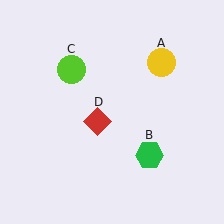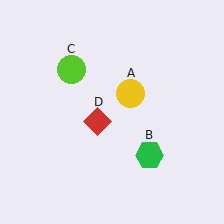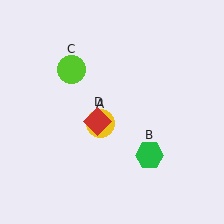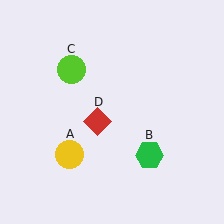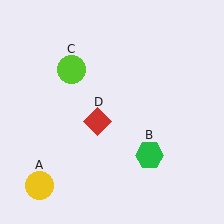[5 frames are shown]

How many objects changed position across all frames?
1 object changed position: yellow circle (object A).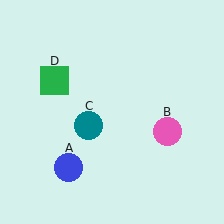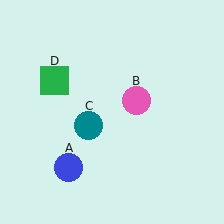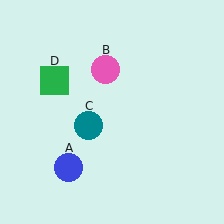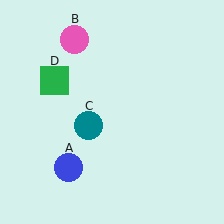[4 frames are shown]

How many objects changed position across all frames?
1 object changed position: pink circle (object B).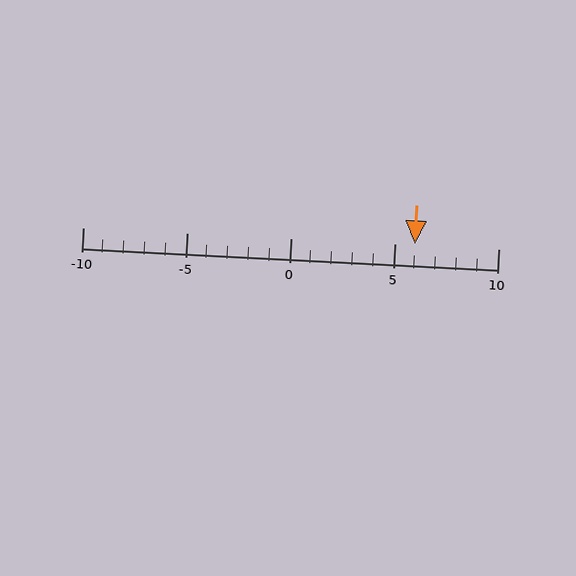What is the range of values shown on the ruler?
The ruler shows values from -10 to 10.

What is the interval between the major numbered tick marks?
The major tick marks are spaced 5 units apart.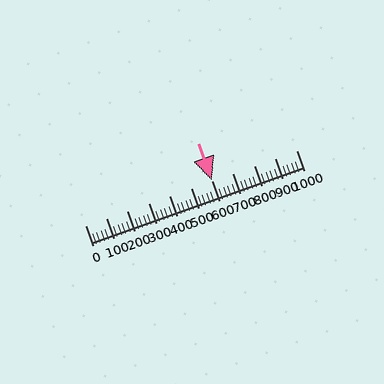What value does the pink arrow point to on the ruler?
The pink arrow points to approximately 600.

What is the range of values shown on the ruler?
The ruler shows values from 0 to 1000.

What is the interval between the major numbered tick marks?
The major tick marks are spaced 100 units apart.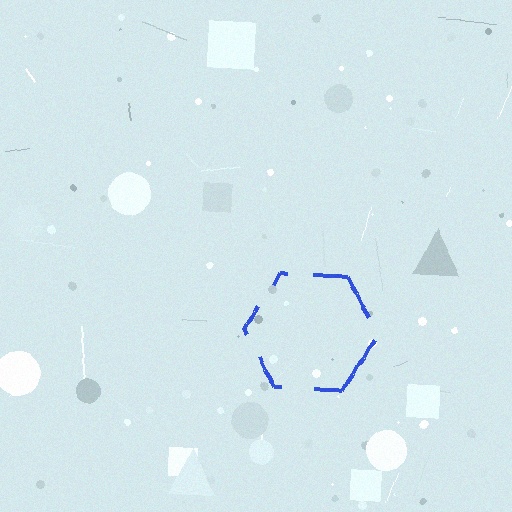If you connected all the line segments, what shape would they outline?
They would outline a hexagon.